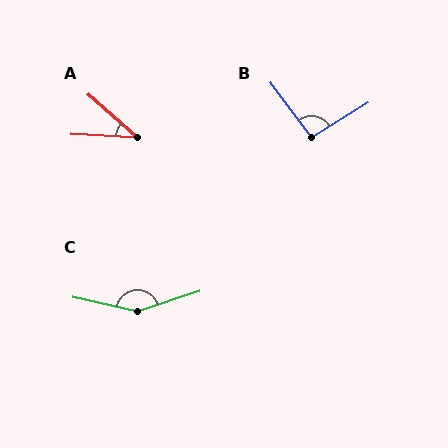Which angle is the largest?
C, at approximately 149 degrees.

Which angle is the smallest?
A, at approximately 38 degrees.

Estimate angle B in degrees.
Approximately 96 degrees.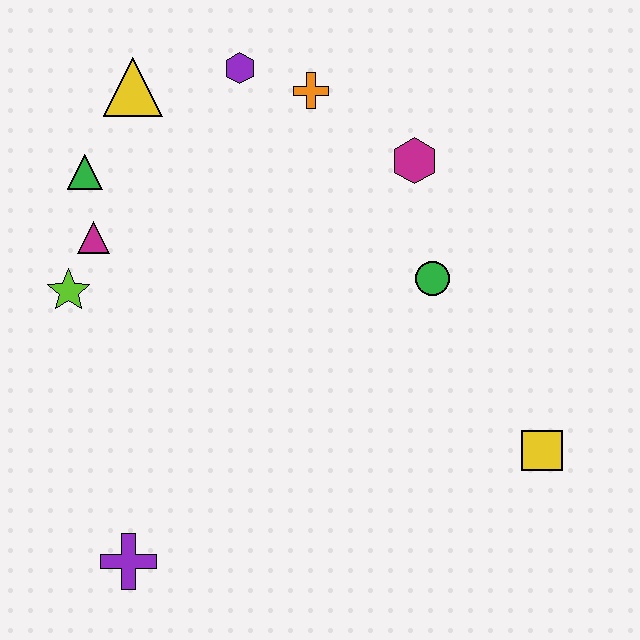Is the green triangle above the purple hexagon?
No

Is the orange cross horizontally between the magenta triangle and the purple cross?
No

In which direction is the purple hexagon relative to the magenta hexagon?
The purple hexagon is to the left of the magenta hexagon.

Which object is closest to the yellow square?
The green circle is closest to the yellow square.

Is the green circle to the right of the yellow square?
No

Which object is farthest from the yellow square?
The yellow triangle is farthest from the yellow square.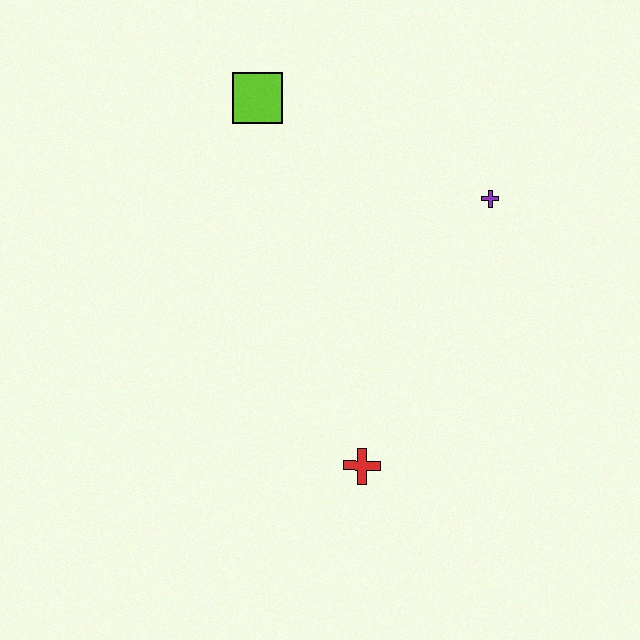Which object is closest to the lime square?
The purple cross is closest to the lime square.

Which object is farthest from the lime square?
The red cross is farthest from the lime square.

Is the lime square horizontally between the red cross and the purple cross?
No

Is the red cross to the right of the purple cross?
No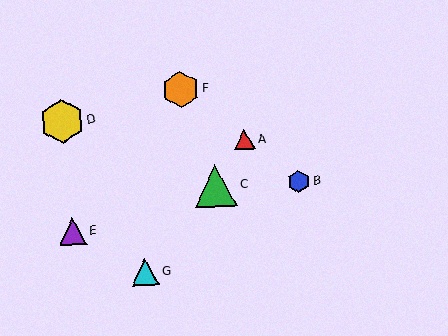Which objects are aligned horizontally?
Objects B, C are aligned horizontally.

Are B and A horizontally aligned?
No, B is at y≈182 and A is at y≈140.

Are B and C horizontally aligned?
Yes, both are at y≈182.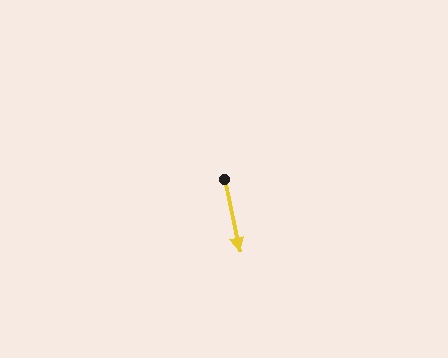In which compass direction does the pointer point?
South.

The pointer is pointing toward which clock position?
Roughly 6 o'clock.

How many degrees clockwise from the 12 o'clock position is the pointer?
Approximately 168 degrees.